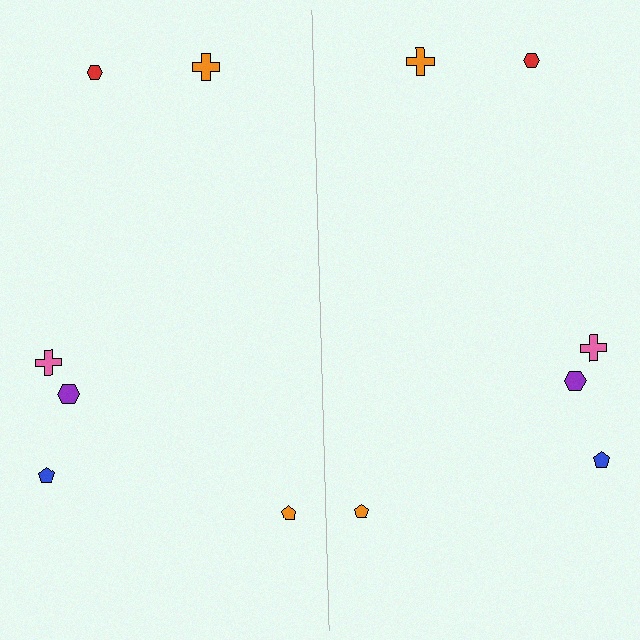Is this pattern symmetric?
Yes, this pattern has bilateral (reflection) symmetry.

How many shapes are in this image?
There are 12 shapes in this image.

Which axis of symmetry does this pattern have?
The pattern has a vertical axis of symmetry running through the center of the image.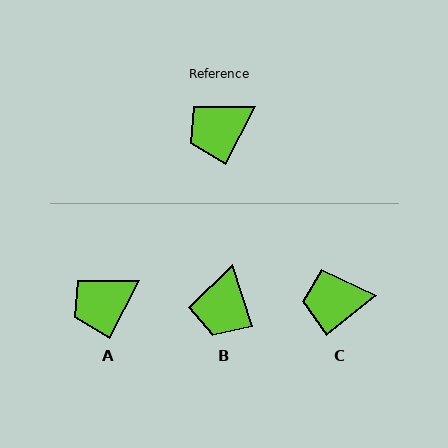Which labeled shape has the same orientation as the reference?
A.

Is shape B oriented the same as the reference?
No, it is off by about 45 degrees.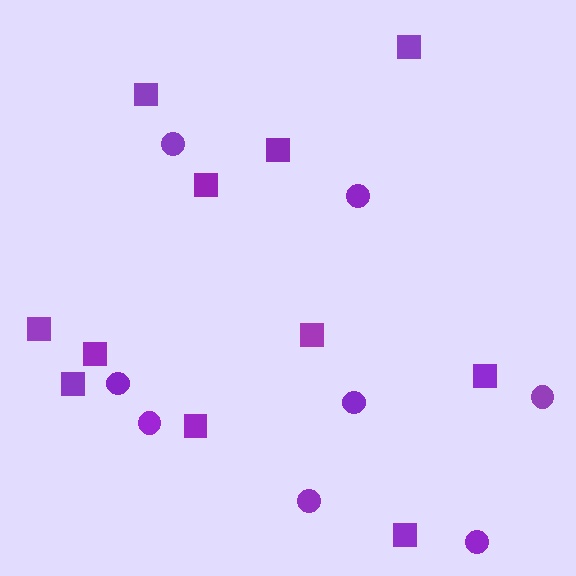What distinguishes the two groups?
There are 2 groups: one group of circles (8) and one group of squares (11).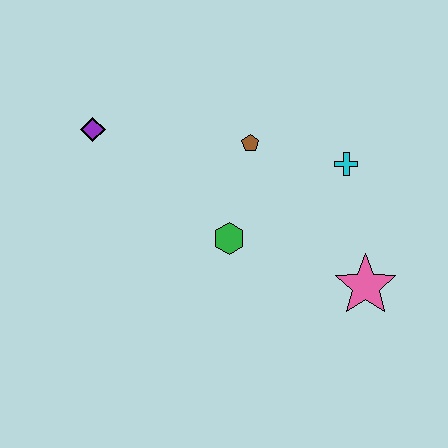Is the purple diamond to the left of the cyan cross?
Yes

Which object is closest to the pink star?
The cyan cross is closest to the pink star.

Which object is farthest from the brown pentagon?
The pink star is farthest from the brown pentagon.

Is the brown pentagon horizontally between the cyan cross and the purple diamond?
Yes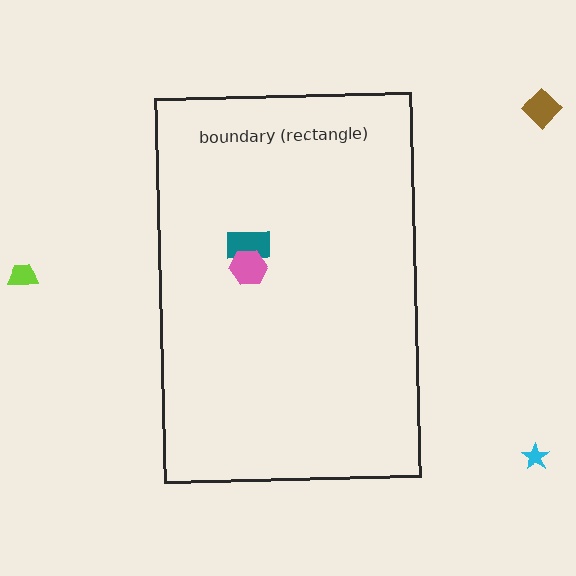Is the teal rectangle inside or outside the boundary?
Inside.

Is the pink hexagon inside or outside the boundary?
Inside.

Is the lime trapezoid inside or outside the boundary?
Outside.